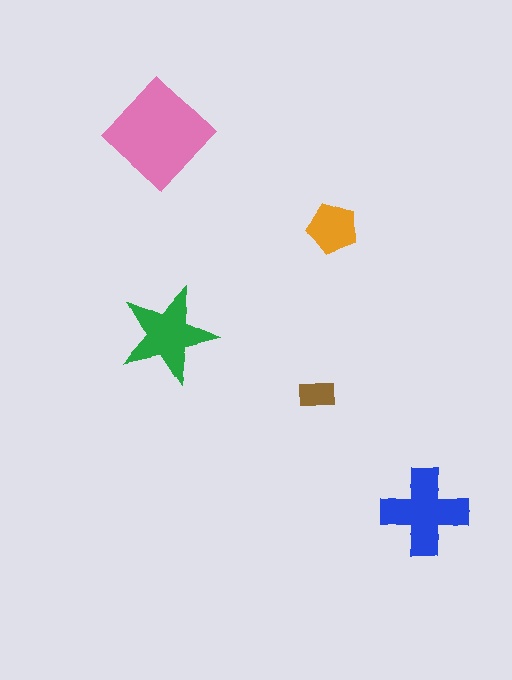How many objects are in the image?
There are 5 objects in the image.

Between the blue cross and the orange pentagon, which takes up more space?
The blue cross.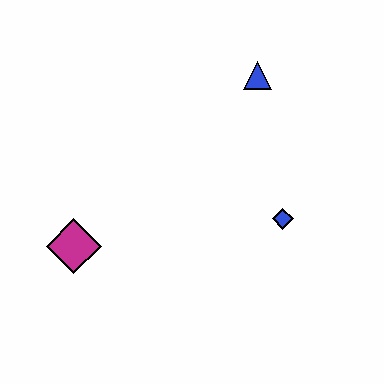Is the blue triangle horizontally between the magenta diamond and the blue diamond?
Yes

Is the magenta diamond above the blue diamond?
No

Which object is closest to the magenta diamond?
The blue diamond is closest to the magenta diamond.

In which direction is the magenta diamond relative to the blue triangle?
The magenta diamond is to the left of the blue triangle.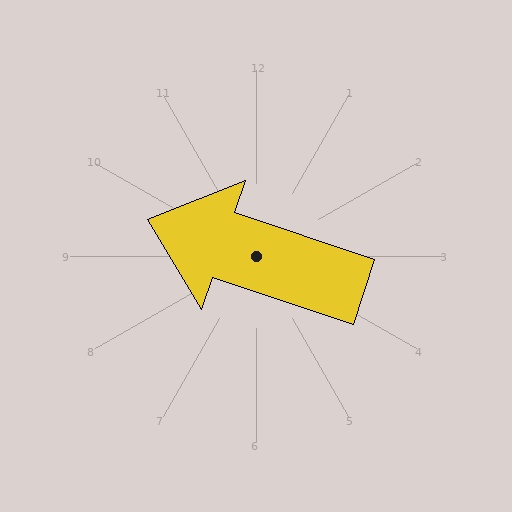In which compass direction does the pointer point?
West.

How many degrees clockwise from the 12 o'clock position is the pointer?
Approximately 289 degrees.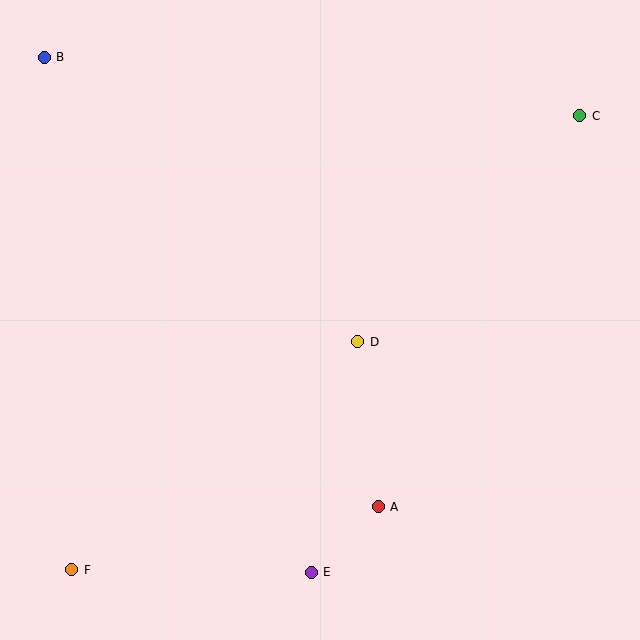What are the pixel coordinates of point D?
Point D is at (358, 342).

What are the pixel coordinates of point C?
Point C is at (580, 116).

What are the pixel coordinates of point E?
Point E is at (311, 572).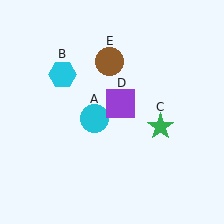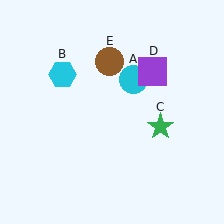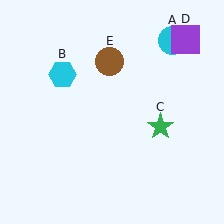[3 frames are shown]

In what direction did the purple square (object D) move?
The purple square (object D) moved up and to the right.